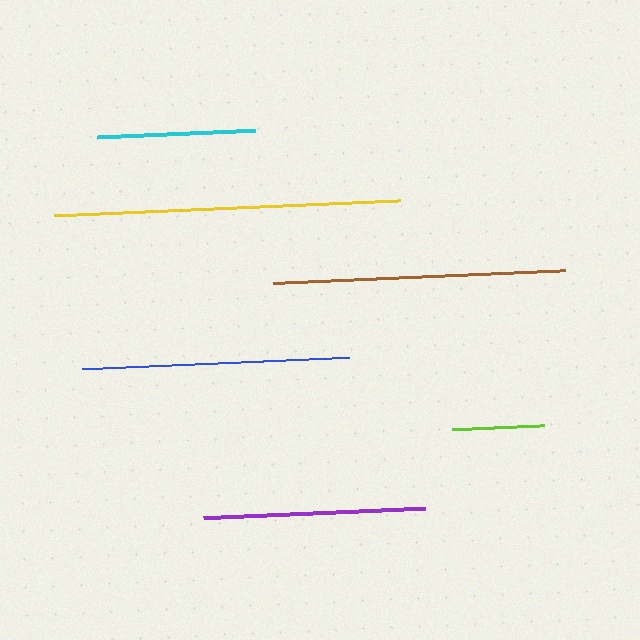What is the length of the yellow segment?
The yellow segment is approximately 347 pixels long.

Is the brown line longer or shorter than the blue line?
The brown line is longer than the blue line.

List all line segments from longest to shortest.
From longest to shortest: yellow, brown, blue, purple, cyan, lime.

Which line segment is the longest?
The yellow line is the longest at approximately 347 pixels.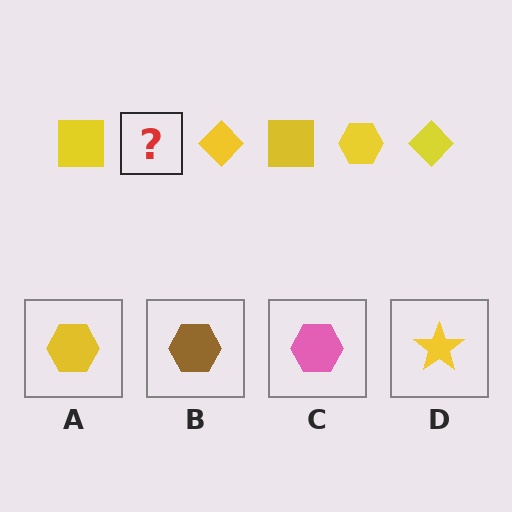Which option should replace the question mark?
Option A.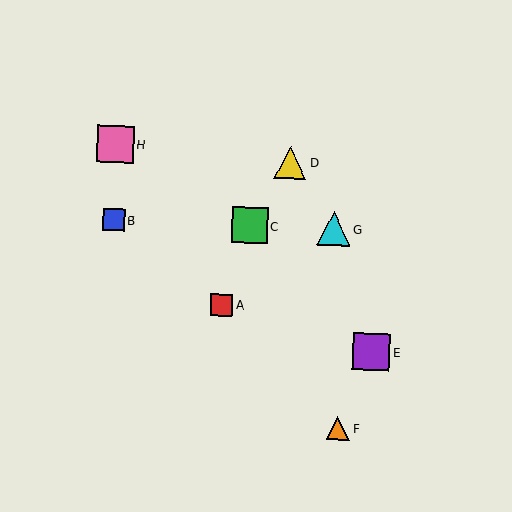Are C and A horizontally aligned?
No, C is at y≈225 and A is at y≈305.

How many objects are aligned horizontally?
3 objects (B, C, G) are aligned horizontally.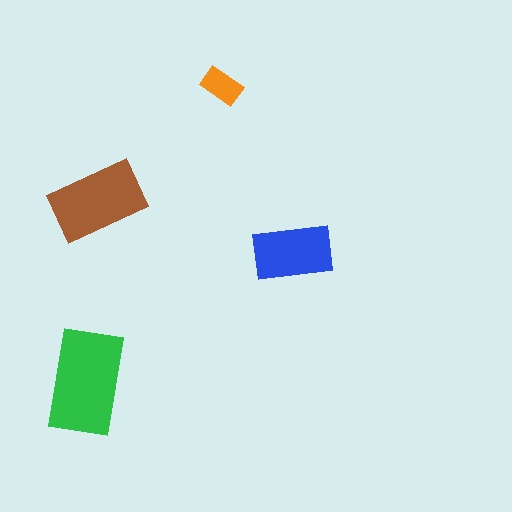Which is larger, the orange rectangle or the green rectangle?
The green one.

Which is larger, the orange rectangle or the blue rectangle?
The blue one.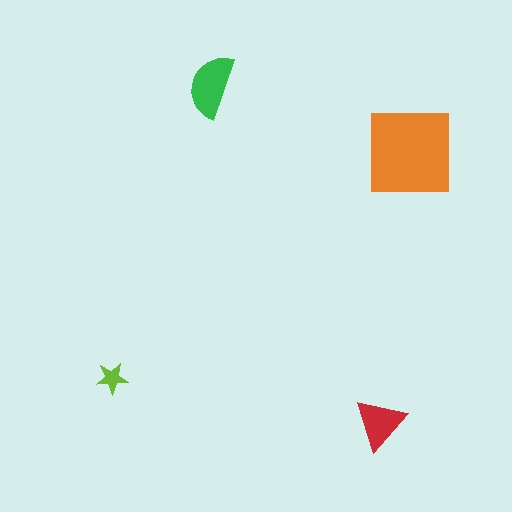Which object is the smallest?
The lime star.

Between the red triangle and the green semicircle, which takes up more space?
The green semicircle.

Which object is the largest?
The orange square.